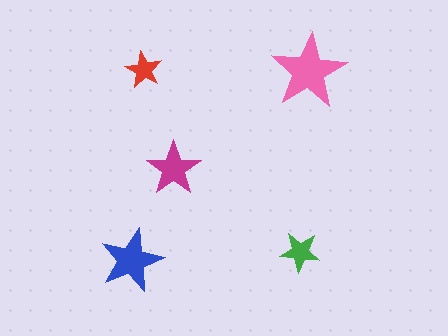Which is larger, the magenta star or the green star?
The magenta one.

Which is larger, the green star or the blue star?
The blue one.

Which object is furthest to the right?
The pink star is rightmost.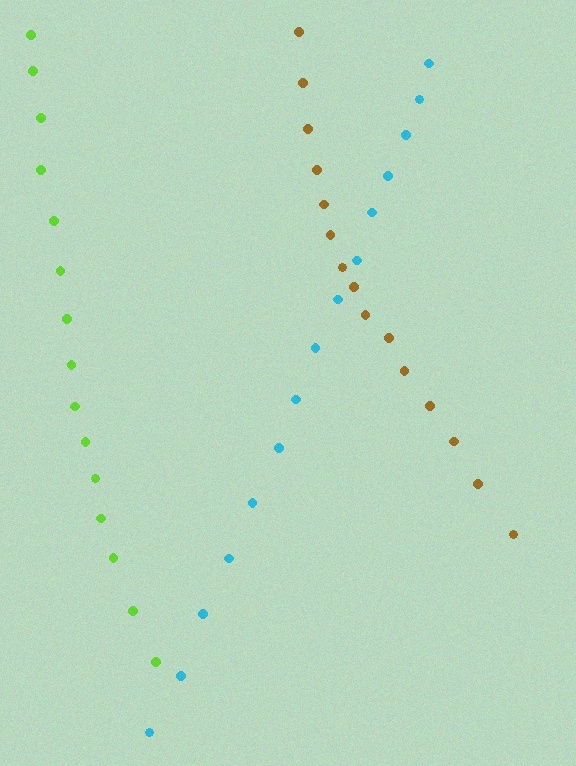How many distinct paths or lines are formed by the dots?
There are 3 distinct paths.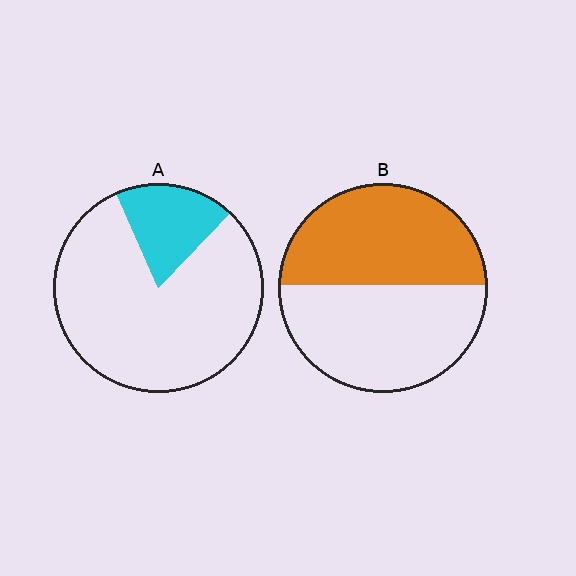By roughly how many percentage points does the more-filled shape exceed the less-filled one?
By roughly 30 percentage points (B over A).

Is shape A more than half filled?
No.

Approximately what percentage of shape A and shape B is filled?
A is approximately 20% and B is approximately 50%.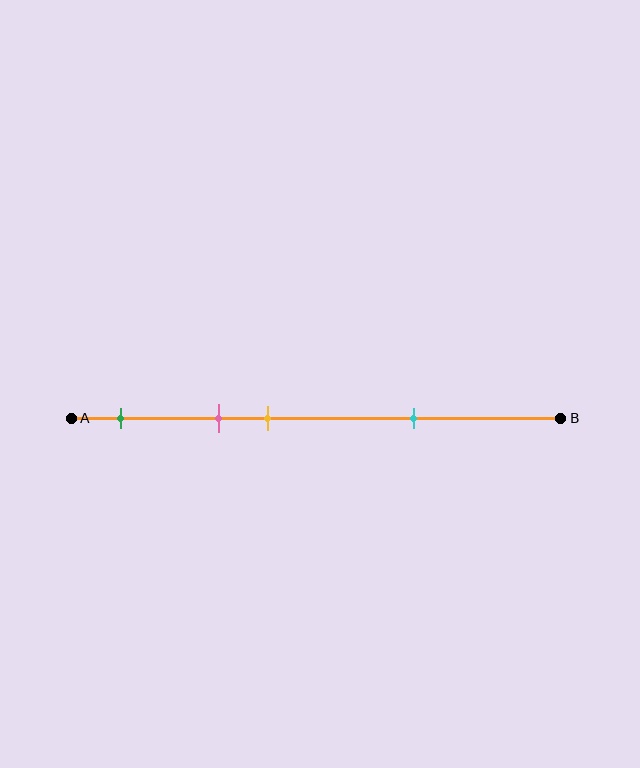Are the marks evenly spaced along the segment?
No, the marks are not evenly spaced.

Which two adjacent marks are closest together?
The pink and yellow marks are the closest adjacent pair.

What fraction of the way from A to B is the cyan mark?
The cyan mark is approximately 70% (0.7) of the way from A to B.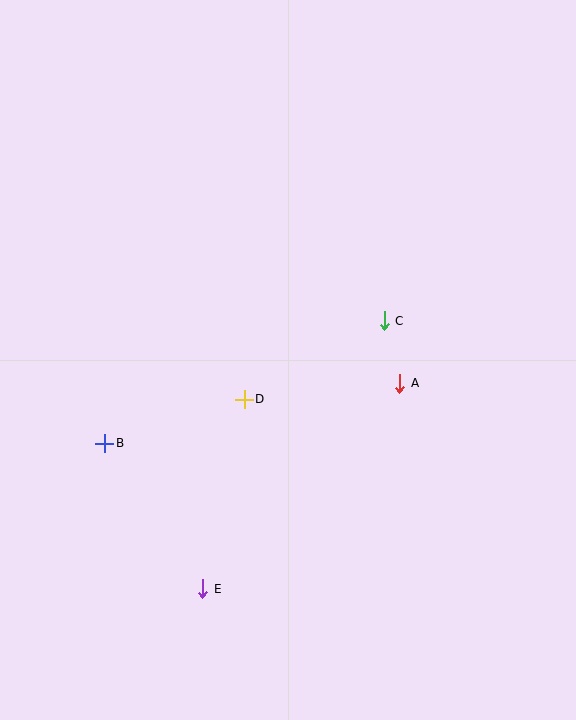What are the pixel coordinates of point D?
Point D is at (244, 399).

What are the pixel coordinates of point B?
Point B is at (105, 443).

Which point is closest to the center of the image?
Point D at (244, 399) is closest to the center.